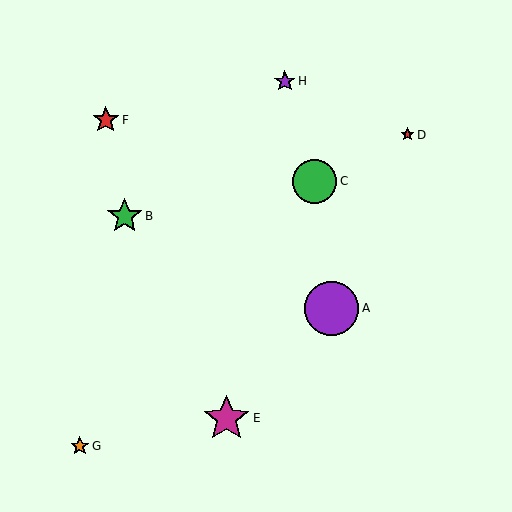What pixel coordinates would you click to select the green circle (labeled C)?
Click at (315, 181) to select the green circle C.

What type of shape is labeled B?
Shape B is a green star.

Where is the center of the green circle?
The center of the green circle is at (315, 181).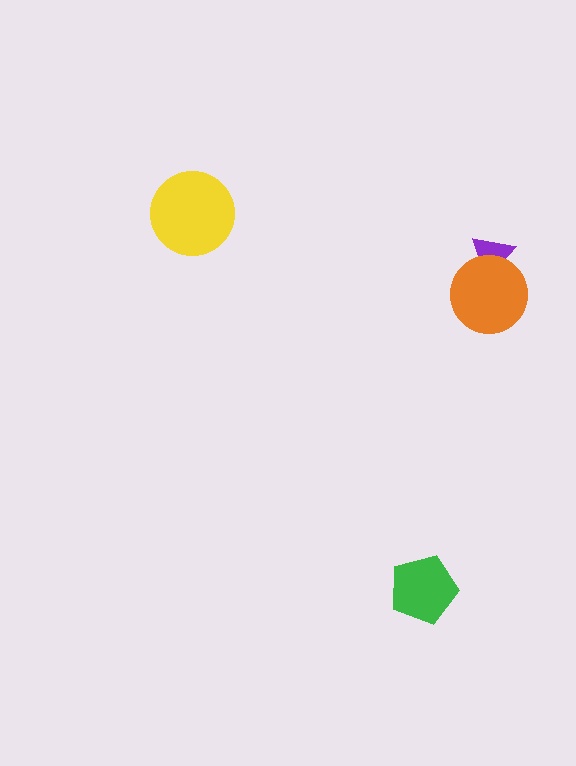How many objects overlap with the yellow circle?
0 objects overlap with the yellow circle.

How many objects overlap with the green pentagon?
0 objects overlap with the green pentagon.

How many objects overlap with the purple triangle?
1 object overlaps with the purple triangle.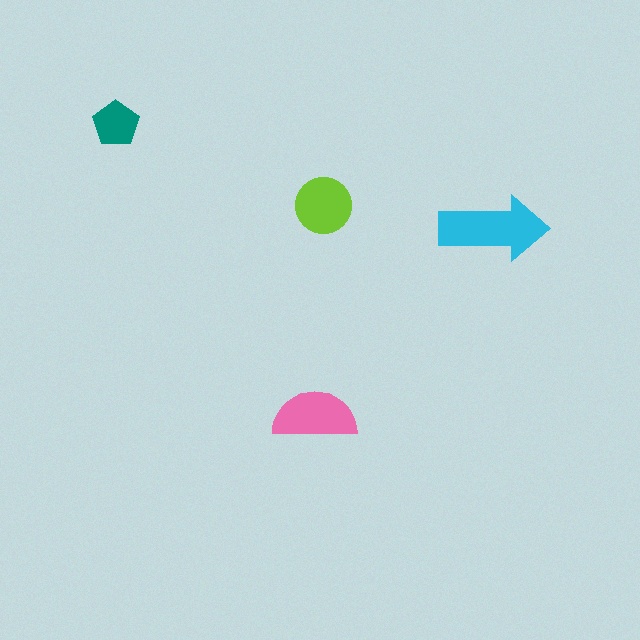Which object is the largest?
The cyan arrow.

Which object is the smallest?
The teal pentagon.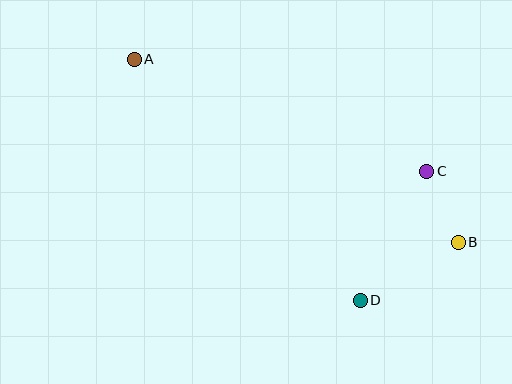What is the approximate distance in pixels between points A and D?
The distance between A and D is approximately 330 pixels.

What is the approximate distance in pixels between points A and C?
The distance between A and C is approximately 313 pixels.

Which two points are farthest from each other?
Points A and B are farthest from each other.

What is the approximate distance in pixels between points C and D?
The distance between C and D is approximately 145 pixels.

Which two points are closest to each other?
Points B and C are closest to each other.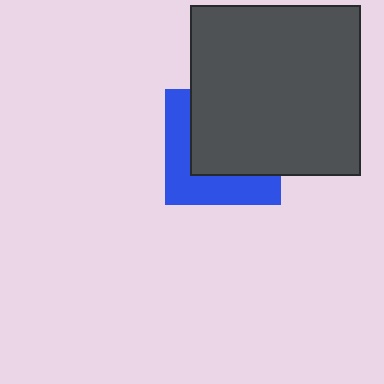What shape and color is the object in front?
The object in front is a dark gray square.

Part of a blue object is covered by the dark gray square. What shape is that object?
It is a square.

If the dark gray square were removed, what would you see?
You would see the complete blue square.